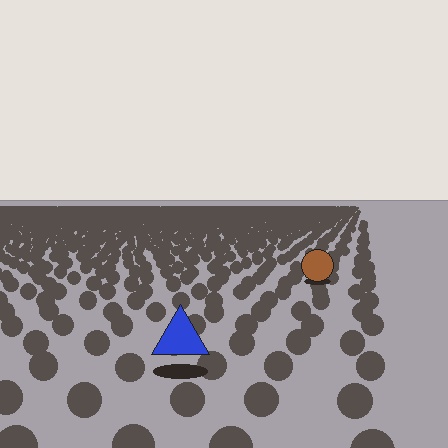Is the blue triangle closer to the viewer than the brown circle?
Yes. The blue triangle is closer — you can tell from the texture gradient: the ground texture is coarser near it.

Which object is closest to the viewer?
The blue triangle is closest. The texture marks near it are larger and more spread out.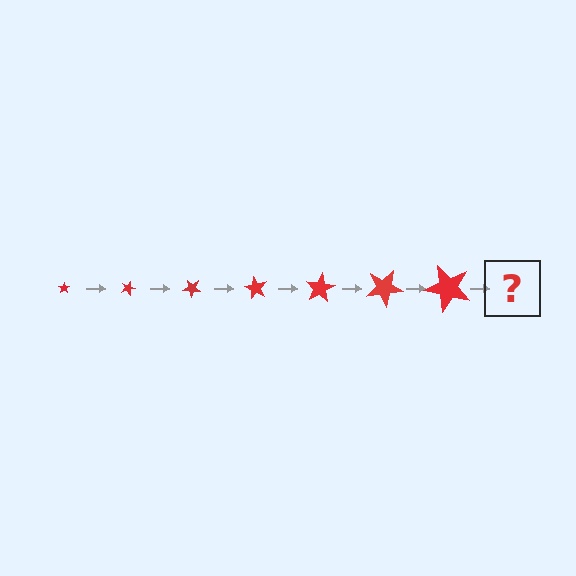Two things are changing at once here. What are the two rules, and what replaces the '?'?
The two rules are that the star grows larger each step and it rotates 20 degrees each step. The '?' should be a star, larger than the previous one and rotated 140 degrees from the start.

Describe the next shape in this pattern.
It should be a star, larger than the previous one and rotated 140 degrees from the start.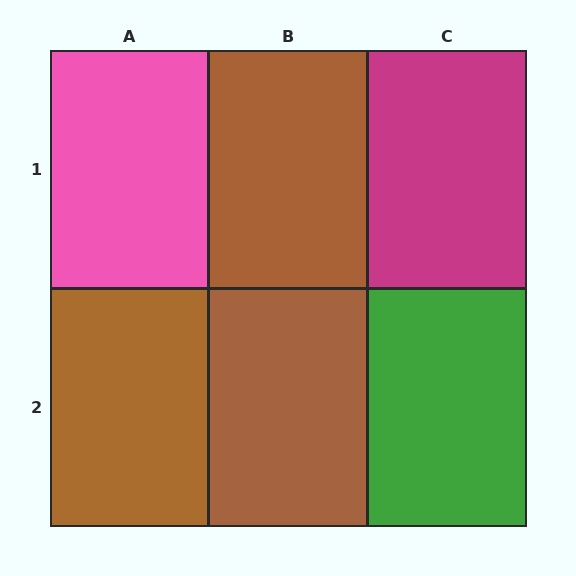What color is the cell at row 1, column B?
Brown.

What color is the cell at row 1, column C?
Magenta.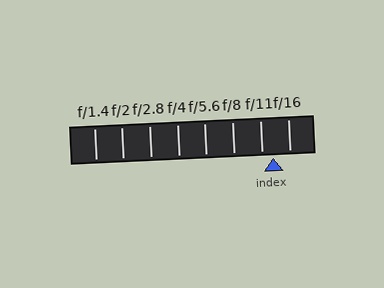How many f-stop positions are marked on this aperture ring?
There are 8 f-stop positions marked.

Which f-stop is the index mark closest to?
The index mark is closest to f/11.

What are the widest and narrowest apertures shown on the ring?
The widest aperture shown is f/1.4 and the narrowest is f/16.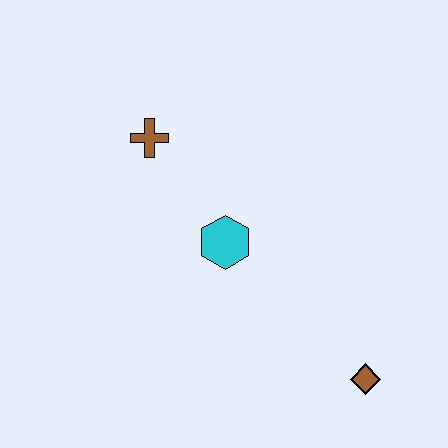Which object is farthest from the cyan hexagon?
The brown diamond is farthest from the cyan hexagon.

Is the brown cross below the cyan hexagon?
No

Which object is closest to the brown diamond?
The cyan hexagon is closest to the brown diamond.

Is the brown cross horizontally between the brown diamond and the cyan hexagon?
No